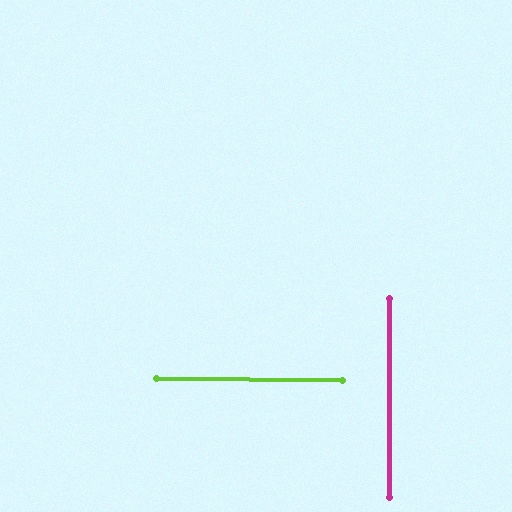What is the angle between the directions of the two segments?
Approximately 89 degrees.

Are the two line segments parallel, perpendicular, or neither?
Perpendicular — they meet at approximately 89°.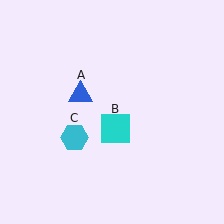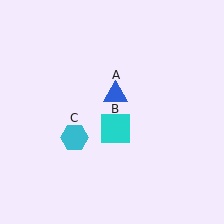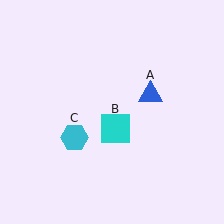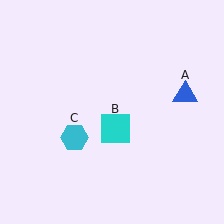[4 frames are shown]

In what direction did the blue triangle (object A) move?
The blue triangle (object A) moved right.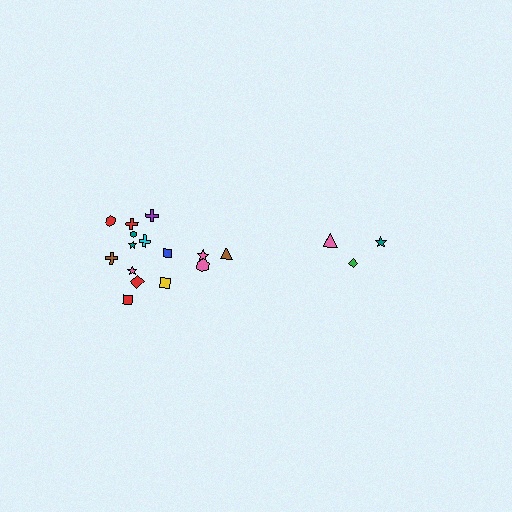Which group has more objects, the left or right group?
The left group.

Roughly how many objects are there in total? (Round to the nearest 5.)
Roughly 20 objects in total.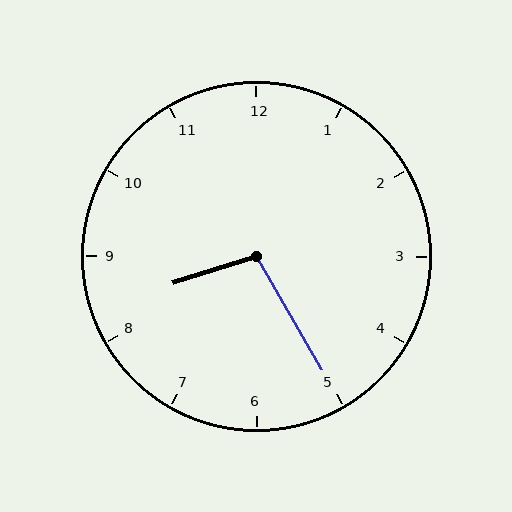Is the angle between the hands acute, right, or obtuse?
It is obtuse.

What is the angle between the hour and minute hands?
Approximately 102 degrees.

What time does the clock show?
8:25.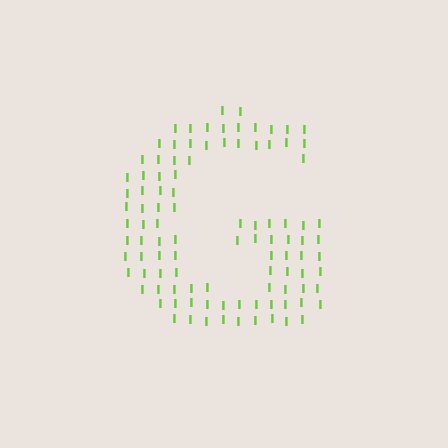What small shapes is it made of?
It is made of small letter I's.